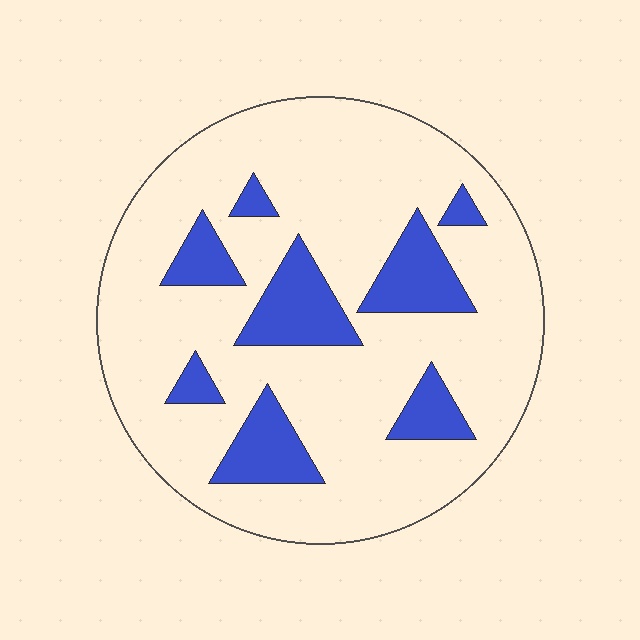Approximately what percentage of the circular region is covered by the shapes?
Approximately 20%.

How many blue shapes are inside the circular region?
8.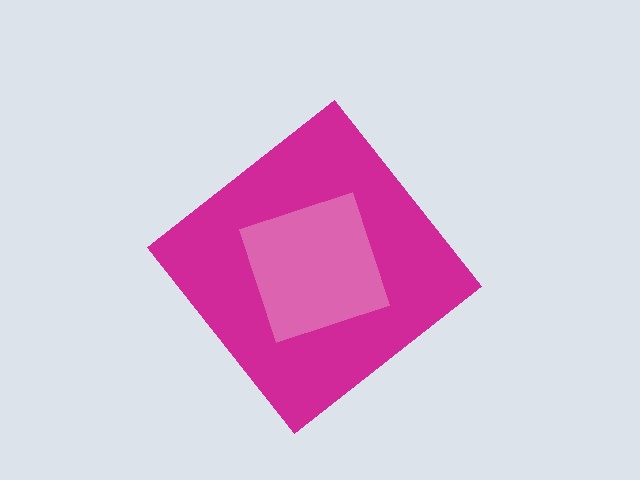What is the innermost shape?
The pink square.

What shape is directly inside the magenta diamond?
The pink square.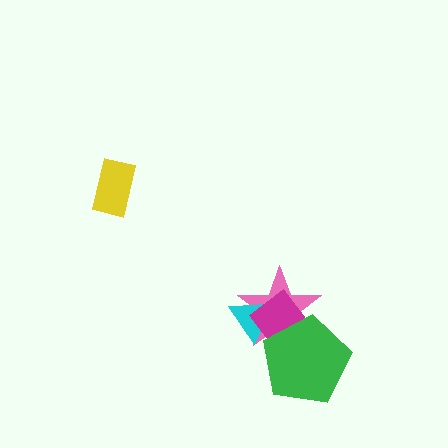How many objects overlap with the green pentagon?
2 objects overlap with the green pentagon.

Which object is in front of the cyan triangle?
The magenta diamond is in front of the cyan triangle.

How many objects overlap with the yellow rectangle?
0 objects overlap with the yellow rectangle.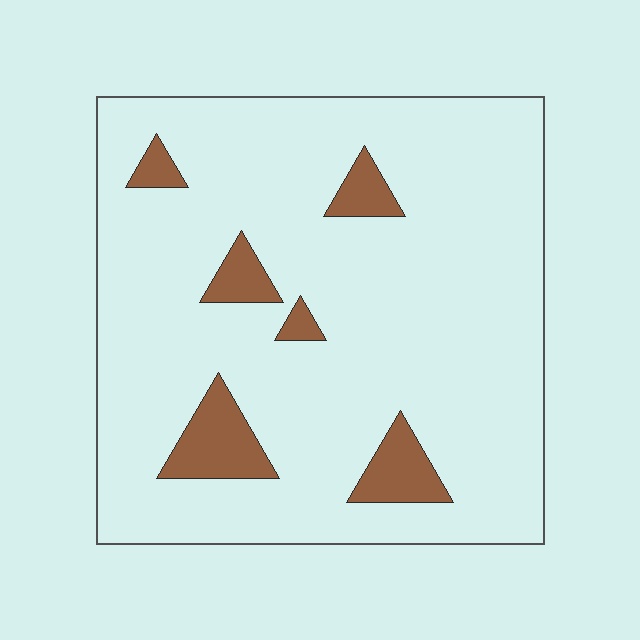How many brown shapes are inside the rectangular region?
6.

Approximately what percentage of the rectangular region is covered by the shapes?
Approximately 10%.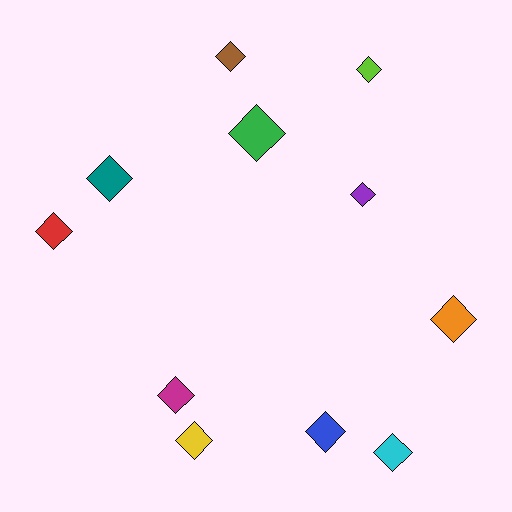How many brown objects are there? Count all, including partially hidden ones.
There is 1 brown object.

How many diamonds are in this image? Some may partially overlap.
There are 11 diamonds.